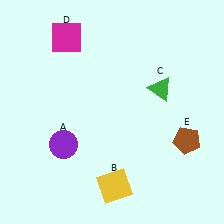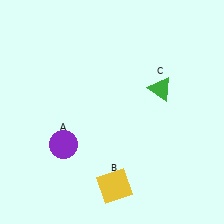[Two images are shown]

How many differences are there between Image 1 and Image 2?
There are 2 differences between the two images.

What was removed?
The magenta square (D), the brown pentagon (E) were removed in Image 2.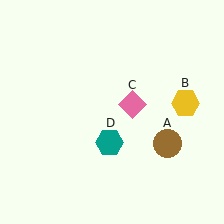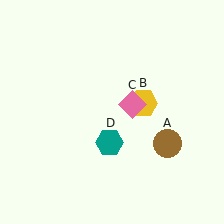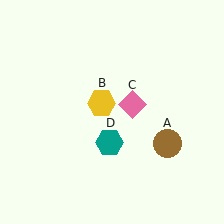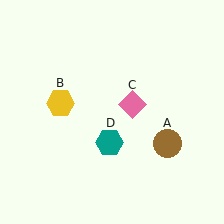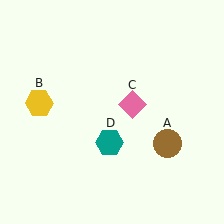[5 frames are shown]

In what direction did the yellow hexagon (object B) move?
The yellow hexagon (object B) moved left.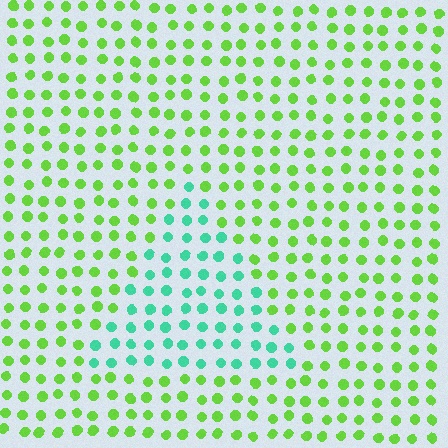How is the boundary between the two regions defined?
The boundary is defined purely by a slight shift in hue (about 55 degrees). Spacing, size, and orientation are identical on both sides.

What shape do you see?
I see a triangle.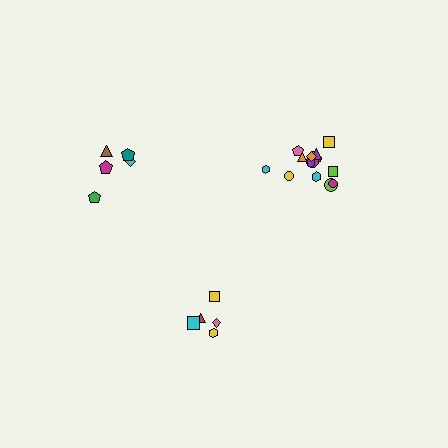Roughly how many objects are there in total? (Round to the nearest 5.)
Roughly 25 objects in total.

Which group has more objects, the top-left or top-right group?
The top-right group.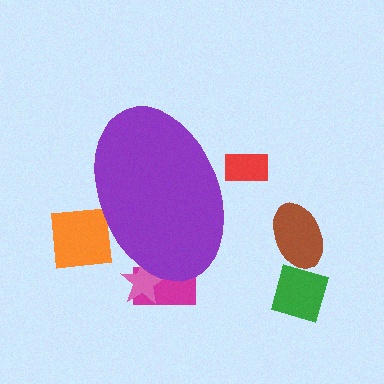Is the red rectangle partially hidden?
Yes, the red rectangle is partially hidden behind the purple ellipse.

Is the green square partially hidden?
No, the green square is fully visible.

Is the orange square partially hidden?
Yes, the orange square is partially hidden behind the purple ellipse.